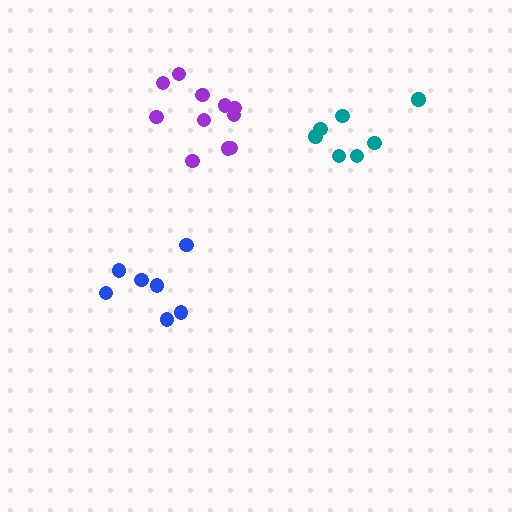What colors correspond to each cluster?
The clusters are colored: purple, blue, teal.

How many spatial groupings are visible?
There are 3 spatial groupings.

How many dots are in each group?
Group 1: 11 dots, Group 2: 7 dots, Group 3: 7 dots (25 total).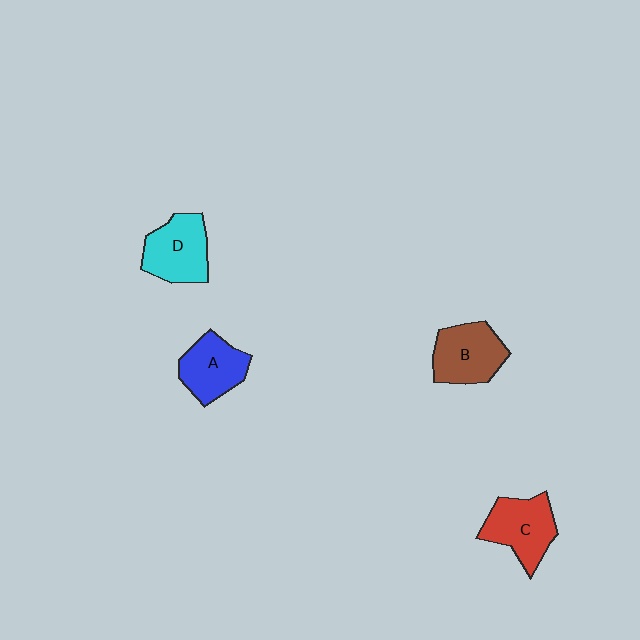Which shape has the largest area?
Shape D (cyan).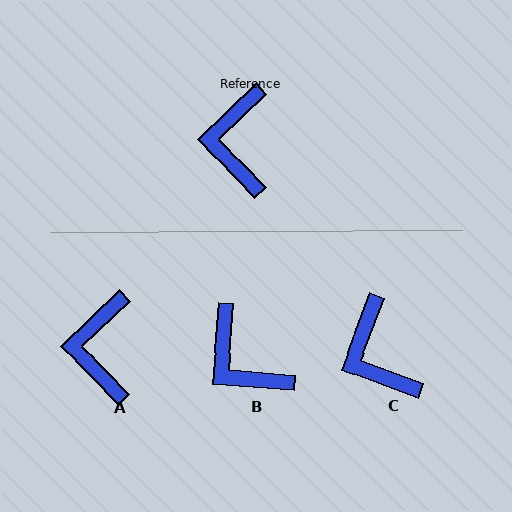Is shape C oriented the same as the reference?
No, it is off by about 26 degrees.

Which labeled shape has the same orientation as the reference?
A.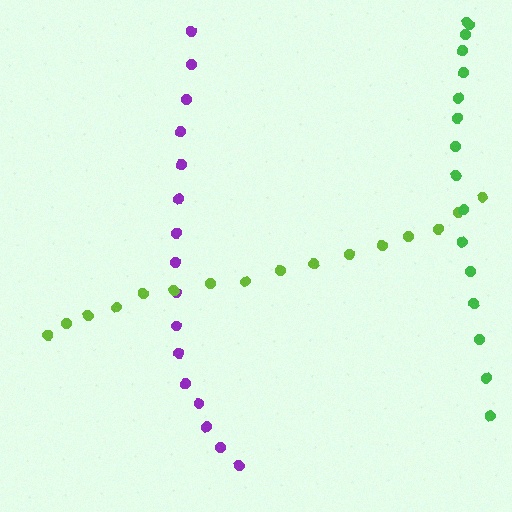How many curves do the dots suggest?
There are 3 distinct paths.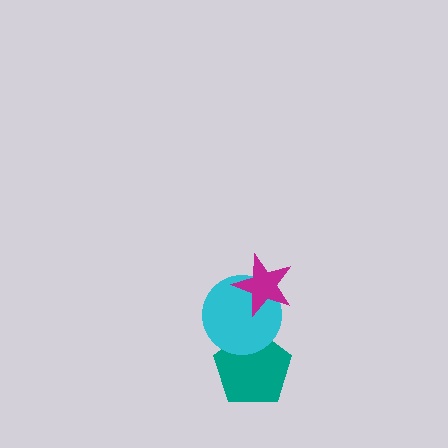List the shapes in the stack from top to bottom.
From top to bottom: the magenta star, the cyan circle, the teal pentagon.